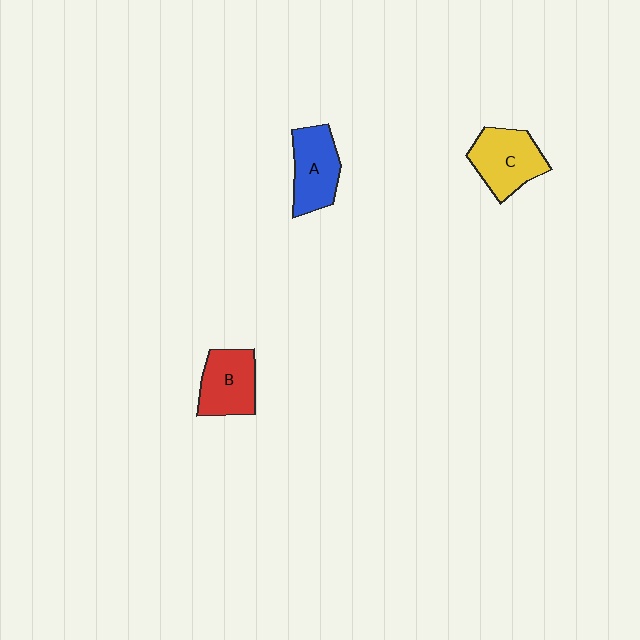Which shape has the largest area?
Shape C (yellow).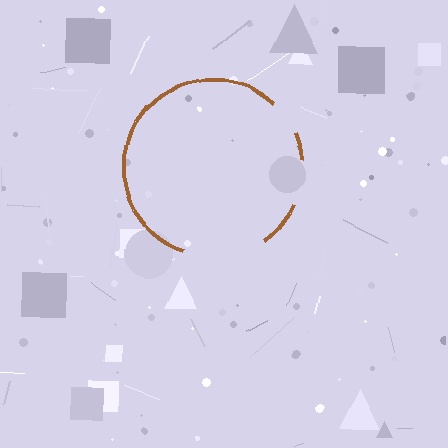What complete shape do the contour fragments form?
The contour fragments form a circle.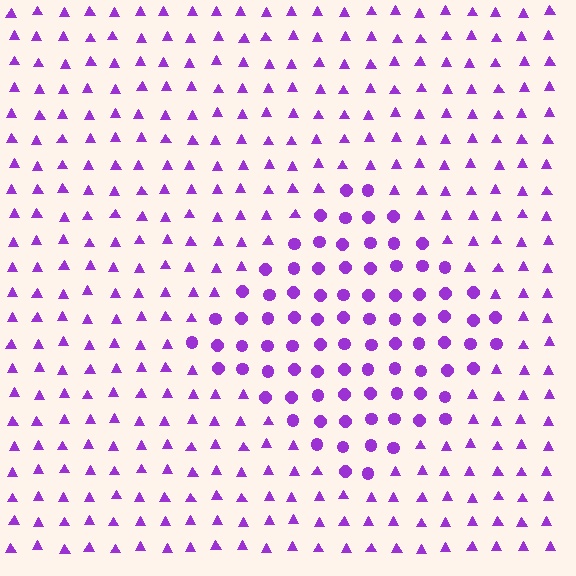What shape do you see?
I see a diamond.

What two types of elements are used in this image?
The image uses circles inside the diamond region and triangles outside it.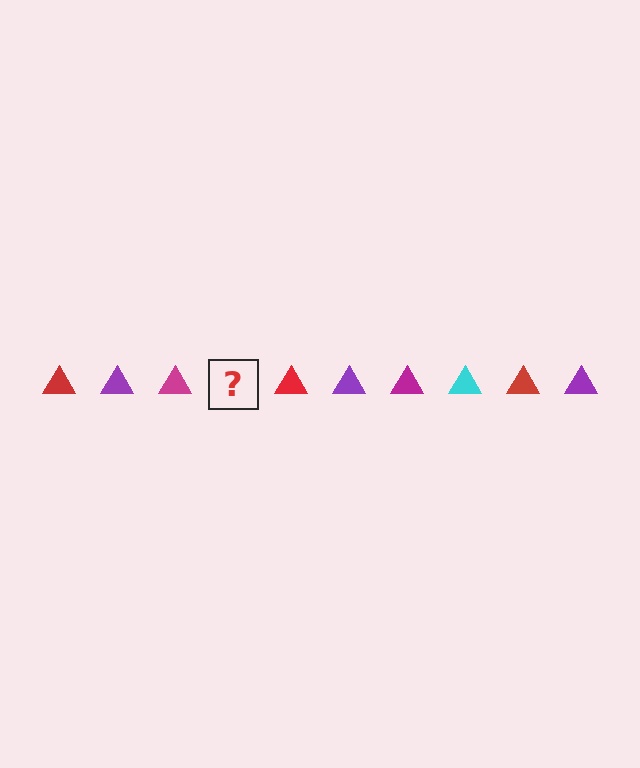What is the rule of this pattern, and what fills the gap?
The rule is that the pattern cycles through red, purple, magenta, cyan triangles. The gap should be filled with a cyan triangle.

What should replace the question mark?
The question mark should be replaced with a cyan triangle.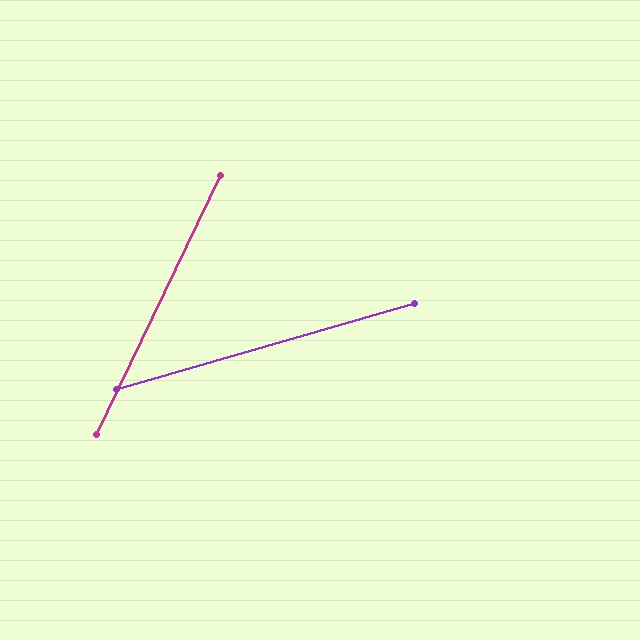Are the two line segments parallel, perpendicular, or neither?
Neither parallel nor perpendicular — they differ by about 48°.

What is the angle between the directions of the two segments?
Approximately 48 degrees.